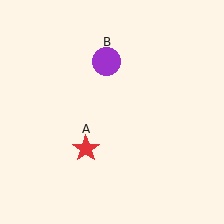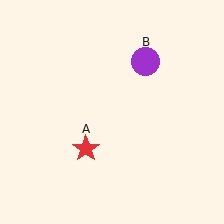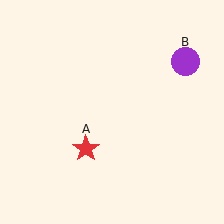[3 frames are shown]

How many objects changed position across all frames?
1 object changed position: purple circle (object B).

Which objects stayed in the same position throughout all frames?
Red star (object A) remained stationary.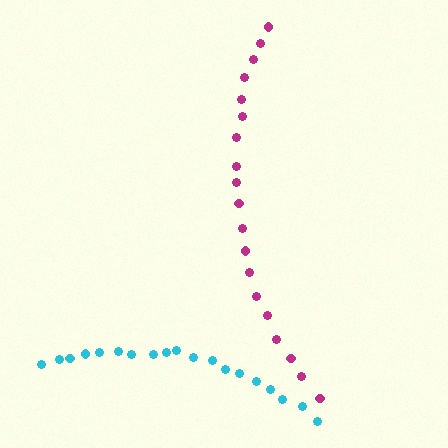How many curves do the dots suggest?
There are 2 distinct paths.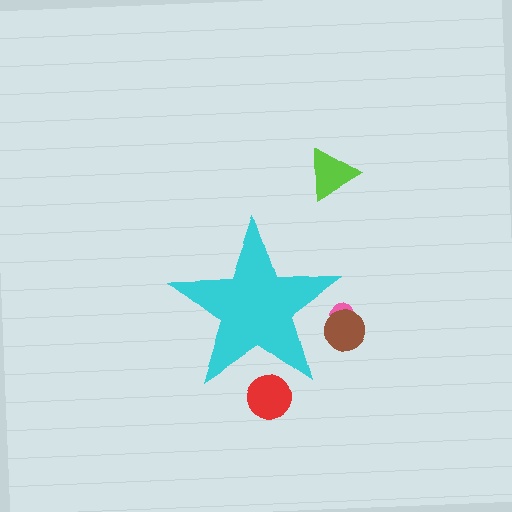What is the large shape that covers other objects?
A cyan star.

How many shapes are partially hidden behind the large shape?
3 shapes are partially hidden.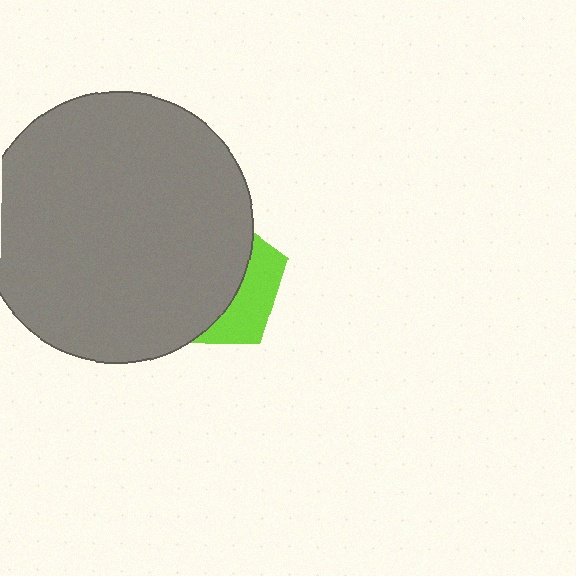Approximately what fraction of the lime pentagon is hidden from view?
Roughly 69% of the lime pentagon is hidden behind the gray circle.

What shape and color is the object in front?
The object in front is a gray circle.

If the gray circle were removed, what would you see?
You would see the complete lime pentagon.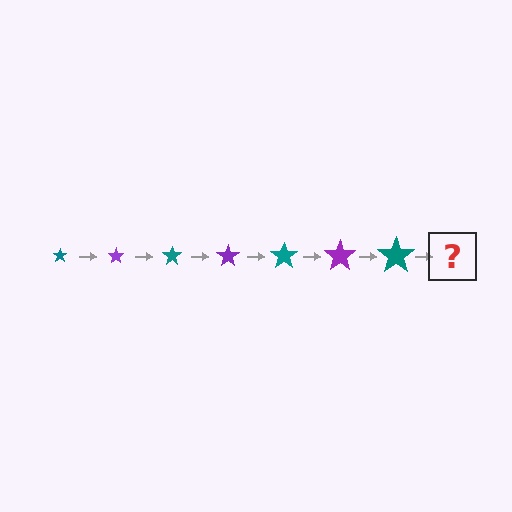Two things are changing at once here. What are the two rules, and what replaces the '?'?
The two rules are that the star grows larger each step and the color cycles through teal and purple. The '?' should be a purple star, larger than the previous one.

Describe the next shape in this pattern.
It should be a purple star, larger than the previous one.